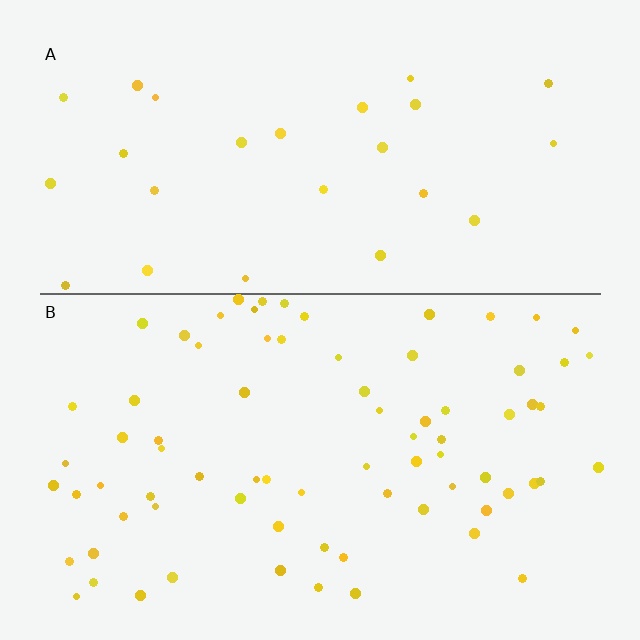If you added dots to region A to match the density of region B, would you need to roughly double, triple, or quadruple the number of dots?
Approximately triple.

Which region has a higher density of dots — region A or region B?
B (the bottom).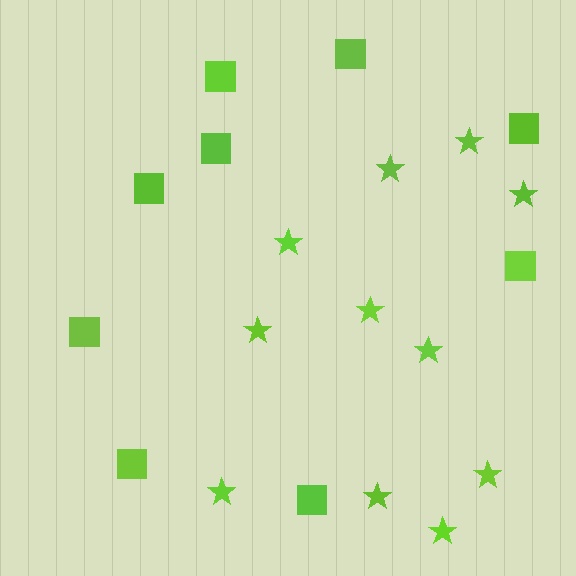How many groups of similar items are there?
There are 2 groups: one group of squares (9) and one group of stars (11).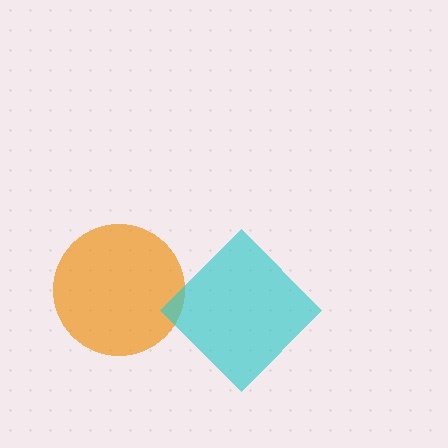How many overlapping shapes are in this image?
There are 2 overlapping shapes in the image.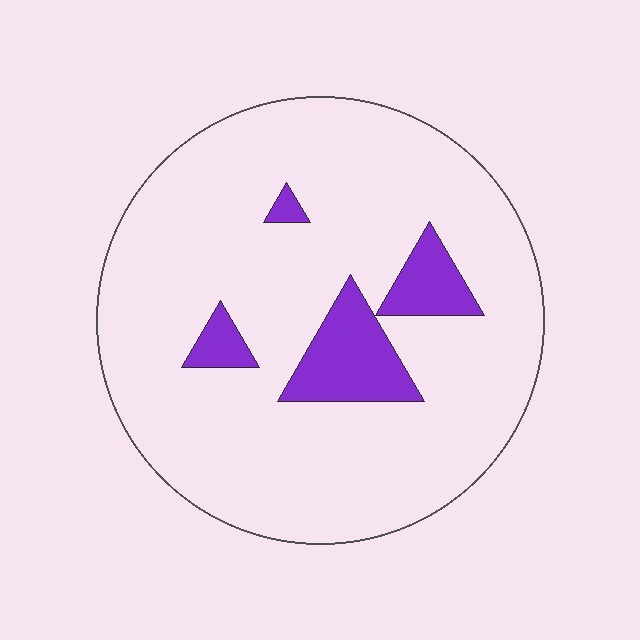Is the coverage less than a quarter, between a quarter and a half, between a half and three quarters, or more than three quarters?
Less than a quarter.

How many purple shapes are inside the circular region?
4.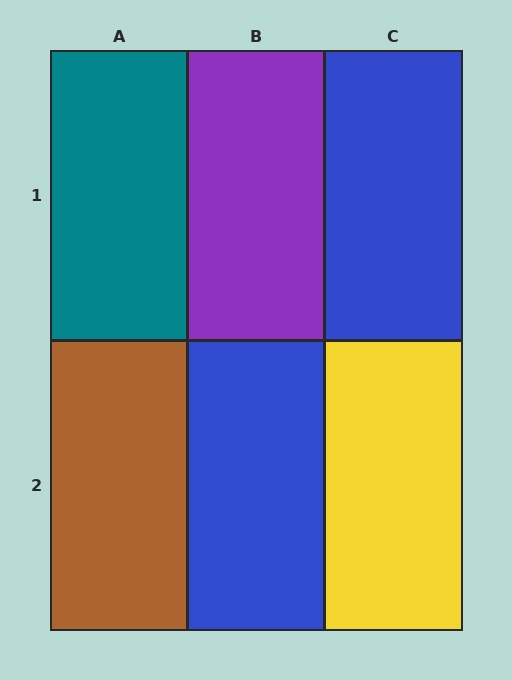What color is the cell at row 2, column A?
Brown.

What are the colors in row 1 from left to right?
Teal, purple, blue.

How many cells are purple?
1 cell is purple.